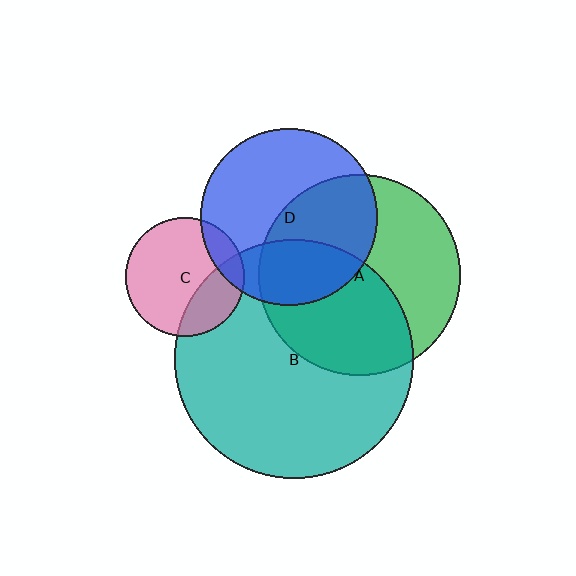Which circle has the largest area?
Circle B (teal).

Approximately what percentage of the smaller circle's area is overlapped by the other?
Approximately 50%.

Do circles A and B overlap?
Yes.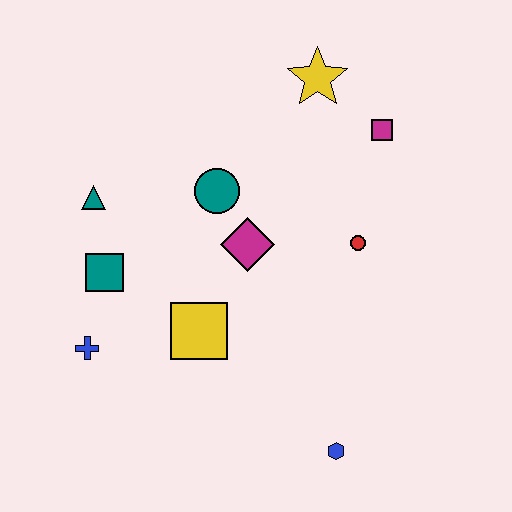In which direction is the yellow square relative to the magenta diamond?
The yellow square is below the magenta diamond.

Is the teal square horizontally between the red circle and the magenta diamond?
No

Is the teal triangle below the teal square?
No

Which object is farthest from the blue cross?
The magenta square is farthest from the blue cross.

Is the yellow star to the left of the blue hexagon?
Yes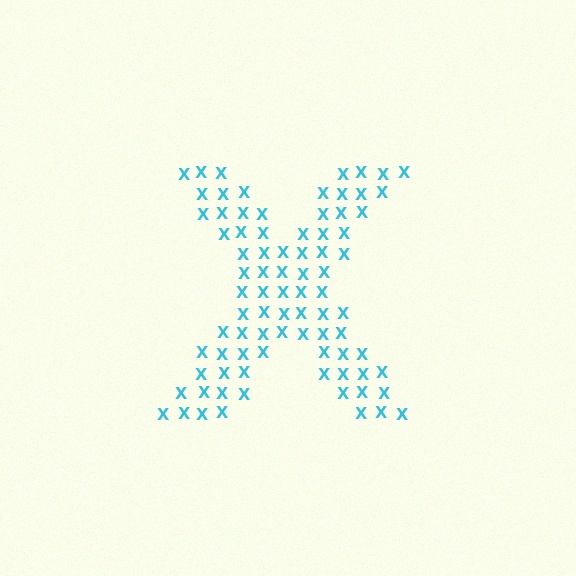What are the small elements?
The small elements are letter X's.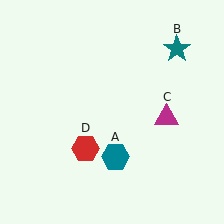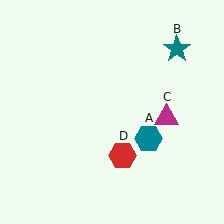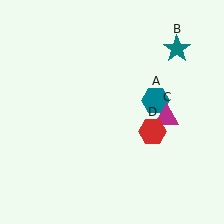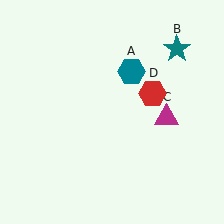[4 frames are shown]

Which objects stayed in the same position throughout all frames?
Teal star (object B) and magenta triangle (object C) remained stationary.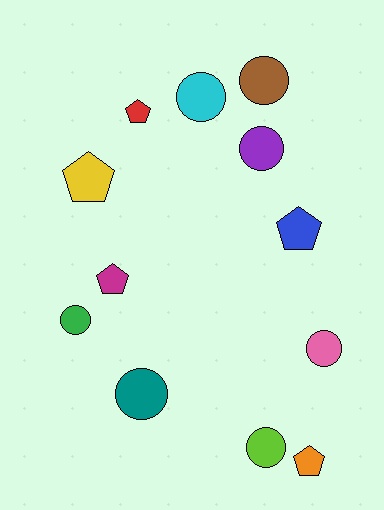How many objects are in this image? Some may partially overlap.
There are 12 objects.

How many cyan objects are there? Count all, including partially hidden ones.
There is 1 cyan object.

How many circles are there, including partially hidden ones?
There are 7 circles.